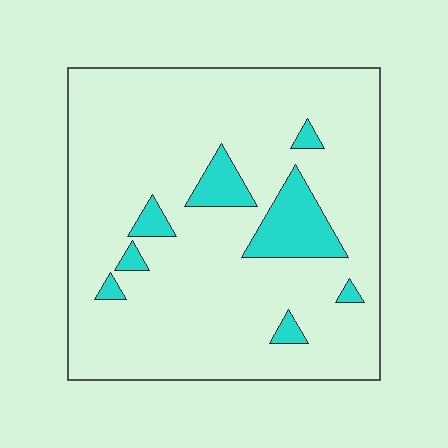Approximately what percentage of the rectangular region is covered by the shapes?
Approximately 10%.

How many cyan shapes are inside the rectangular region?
8.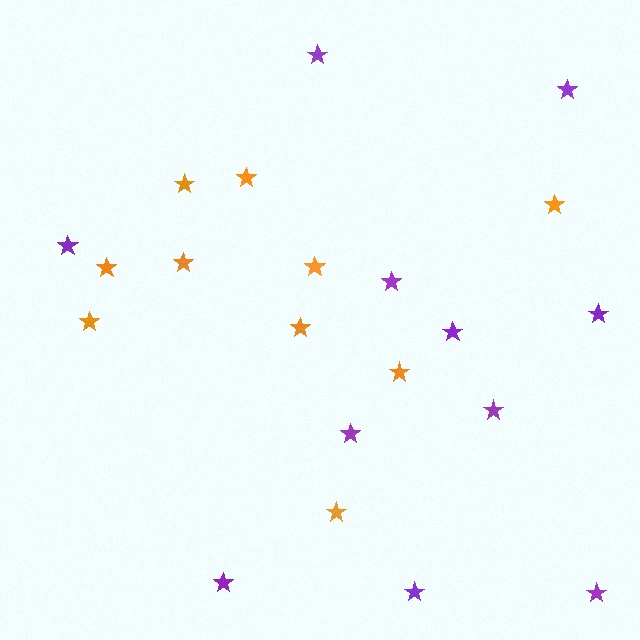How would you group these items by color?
There are 2 groups: one group of purple stars (11) and one group of orange stars (10).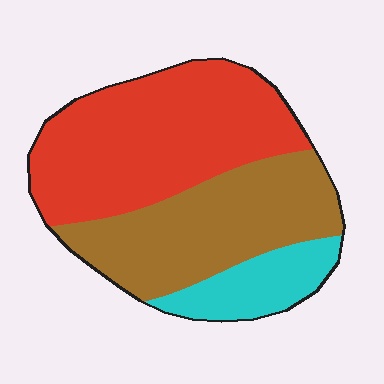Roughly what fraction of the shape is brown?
Brown covers around 35% of the shape.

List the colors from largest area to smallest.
From largest to smallest: red, brown, cyan.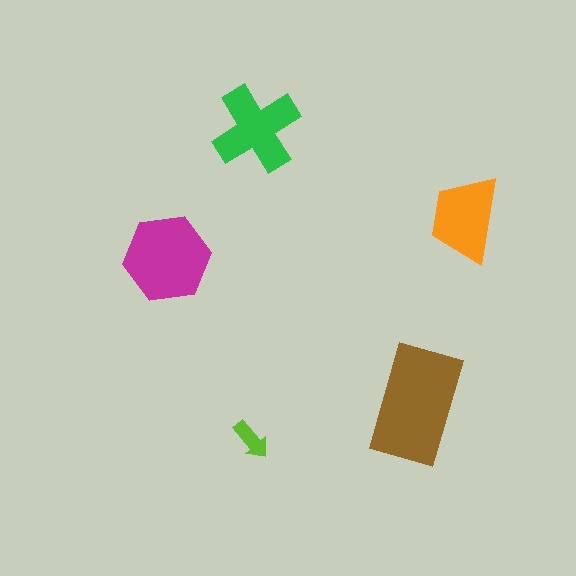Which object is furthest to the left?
The magenta hexagon is leftmost.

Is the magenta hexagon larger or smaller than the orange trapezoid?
Larger.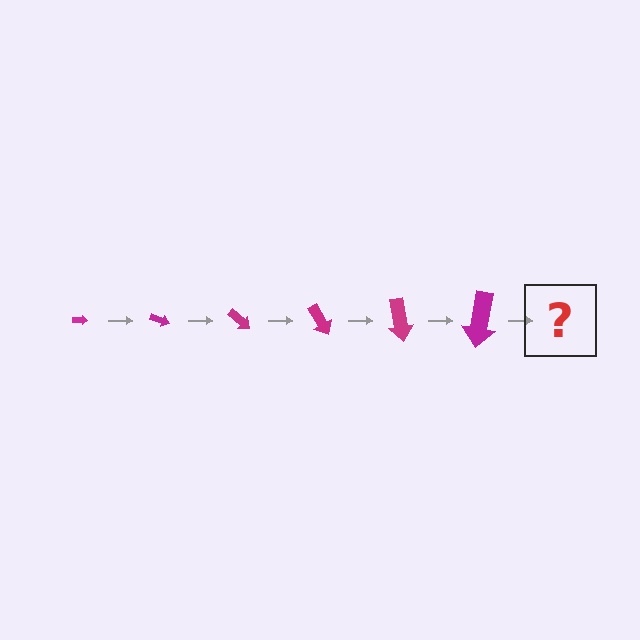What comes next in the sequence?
The next element should be an arrow, larger than the previous one and rotated 120 degrees from the start.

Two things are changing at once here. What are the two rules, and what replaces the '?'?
The two rules are that the arrow grows larger each step and it rotates 20 degrees each step. The '?' should be an arrow, larger than the previous one and rotated 120 degrees from the start.